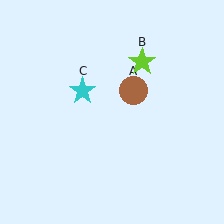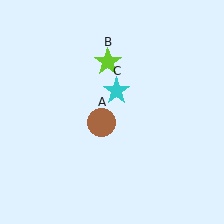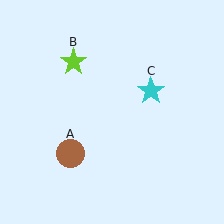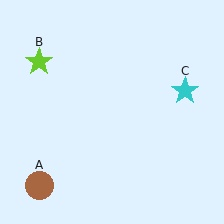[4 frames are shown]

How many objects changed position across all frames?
3 objects changed position: brown circle (object A), lime star (object B), cyan star (object C).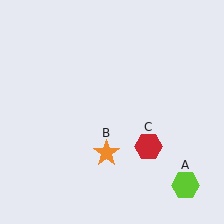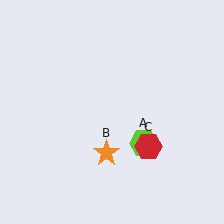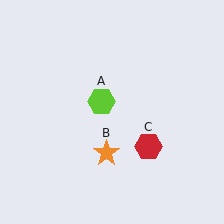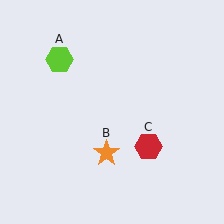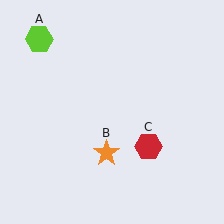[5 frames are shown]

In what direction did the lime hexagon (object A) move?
The lime hexagon (object A) moved up and to the left.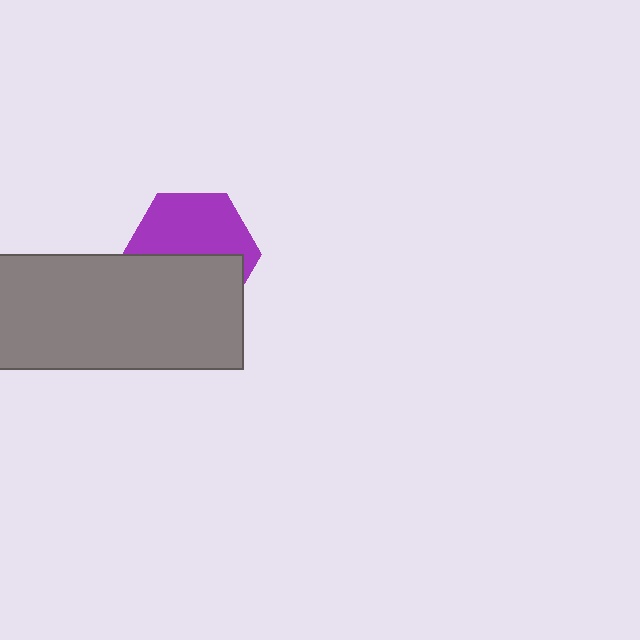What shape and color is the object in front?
The object in front is a gray rectangle.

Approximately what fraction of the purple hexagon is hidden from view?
Roughly 48% of the purple hexagon is hidden behind the gray rectangle.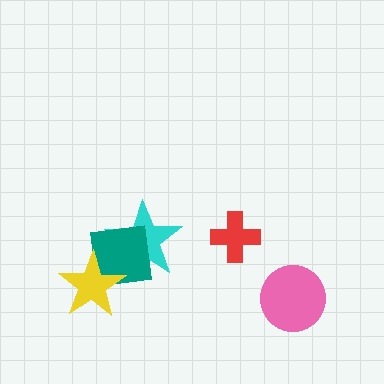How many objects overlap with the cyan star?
2 objects overlap with the cyan star.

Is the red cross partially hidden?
No, no other shape covers it.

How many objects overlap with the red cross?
0 objects overlap with the red cross.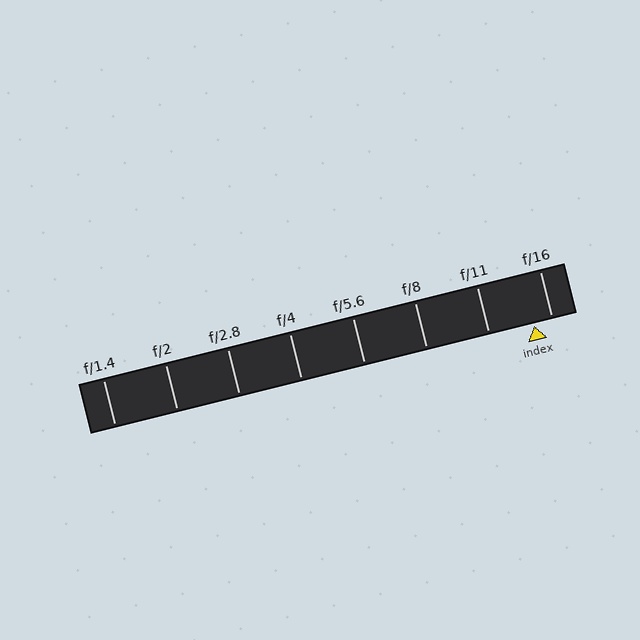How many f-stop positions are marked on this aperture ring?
There are 8 f-stop positions marked.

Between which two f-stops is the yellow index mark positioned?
The index mark is between f/11 and f/16.